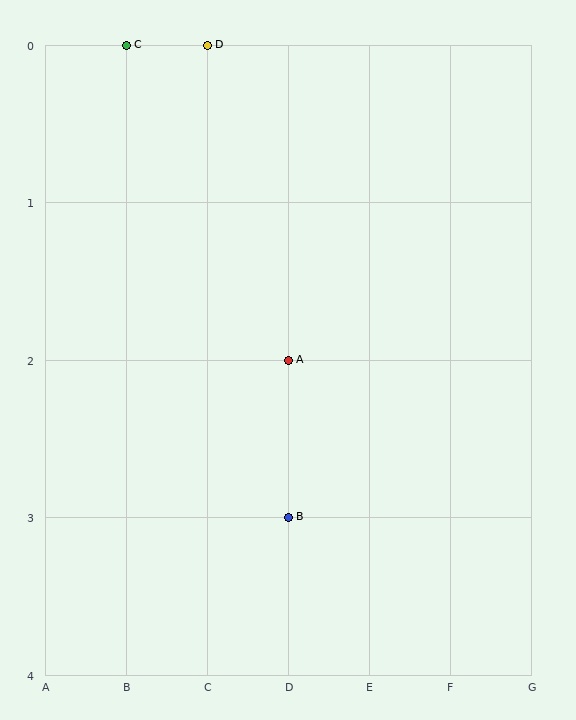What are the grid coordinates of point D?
Point D is at grid coordinates (C, 0).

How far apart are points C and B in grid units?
Points C and B are 2 columns and 3 rows apart (about 3.6 grid units diagonally).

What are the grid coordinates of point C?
Point C is at grid coordinates (B, 0).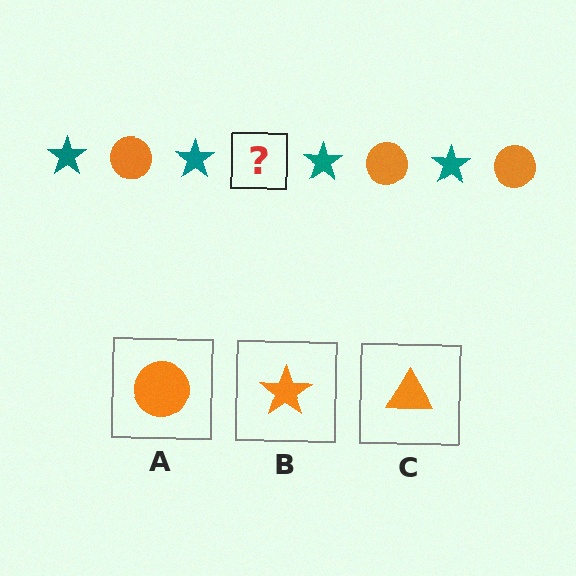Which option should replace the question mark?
Option A.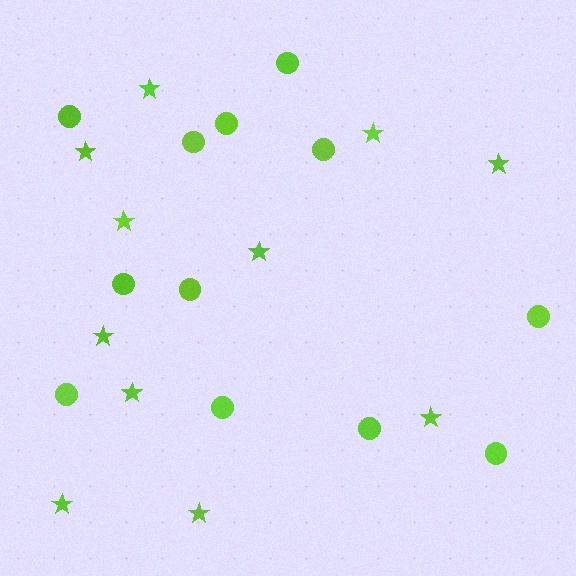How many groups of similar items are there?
There are 2 groups: one group of stars (11) and one group of circles (12).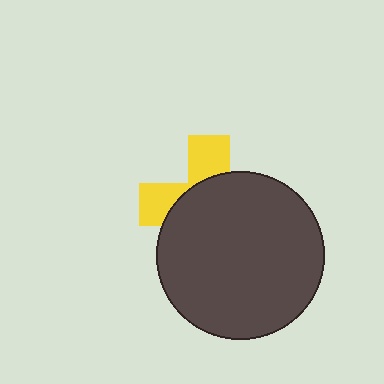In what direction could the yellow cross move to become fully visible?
The yellow cross could move up. That would shift it out from behind the dark gray circle entirely.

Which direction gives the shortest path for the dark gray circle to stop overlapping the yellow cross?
Moving down gives the shortest separation.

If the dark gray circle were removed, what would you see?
You would see the complete yellow cross.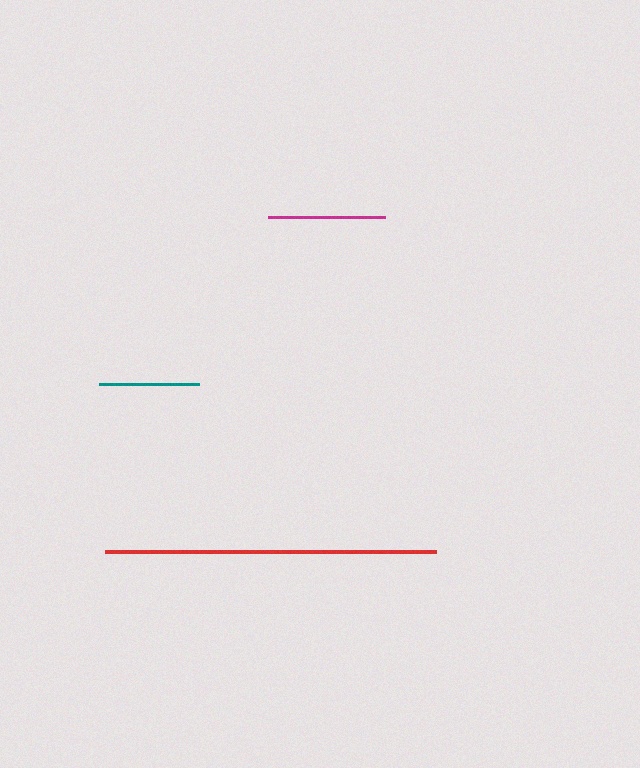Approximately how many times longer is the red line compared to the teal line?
The red line is approximately 3.3 times the length of the teal line.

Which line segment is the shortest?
The teal line is the shortest at approximately 100 pixels.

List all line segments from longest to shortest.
From longest to shortest: red, magenta, teal.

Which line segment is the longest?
The red line is the longest at approximately 331 pixels.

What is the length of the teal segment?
The teal segment is approximately 100 pixels long.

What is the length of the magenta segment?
The magenta segment is approximately 117 pixels long.